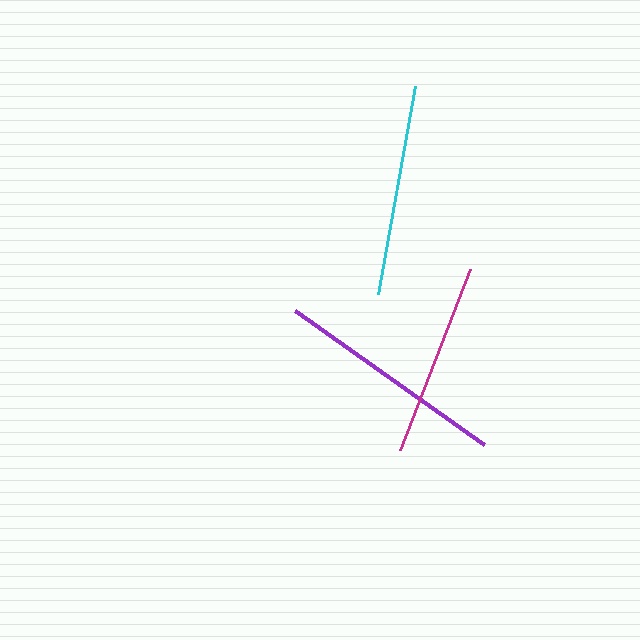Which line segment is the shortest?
The magenta line is the shortest at approximately 194 pixels.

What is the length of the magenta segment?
The magenta segment is approximately 194 pixels long.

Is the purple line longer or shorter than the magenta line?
The purple line is longer than the magenta line.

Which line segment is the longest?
The purple line is the longest at approximately 231 pixels.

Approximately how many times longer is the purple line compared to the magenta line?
The purple line is approximately 1.2 times the length of the magenta line.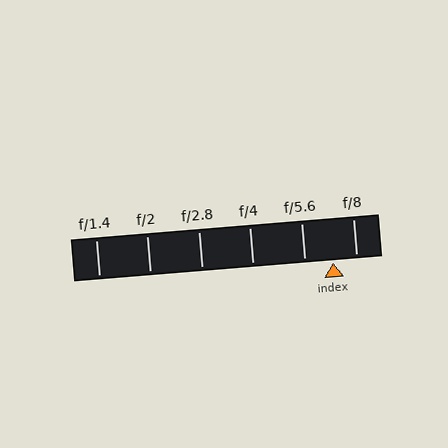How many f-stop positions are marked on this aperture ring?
There are 6 f-stop positions marked.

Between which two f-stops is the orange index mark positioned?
The index mark is between f/5.6 and f/8.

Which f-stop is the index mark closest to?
The index mark is closest to f/8.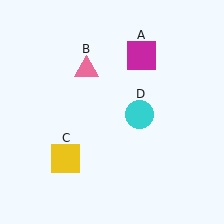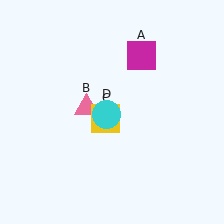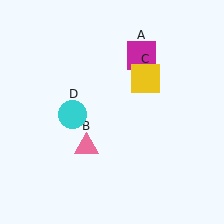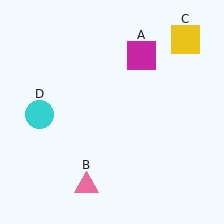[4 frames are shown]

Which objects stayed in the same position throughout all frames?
Magenta square (object A) remained stationary.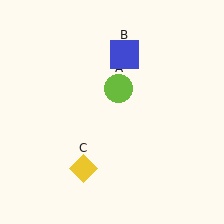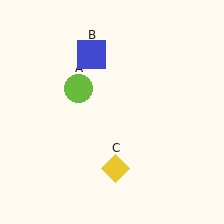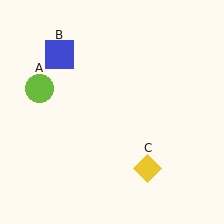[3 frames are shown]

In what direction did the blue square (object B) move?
The blue square (object B) moved left.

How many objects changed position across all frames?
3 objects changed position: lime circle (object A), blue square (object B), yellow diamond (object C).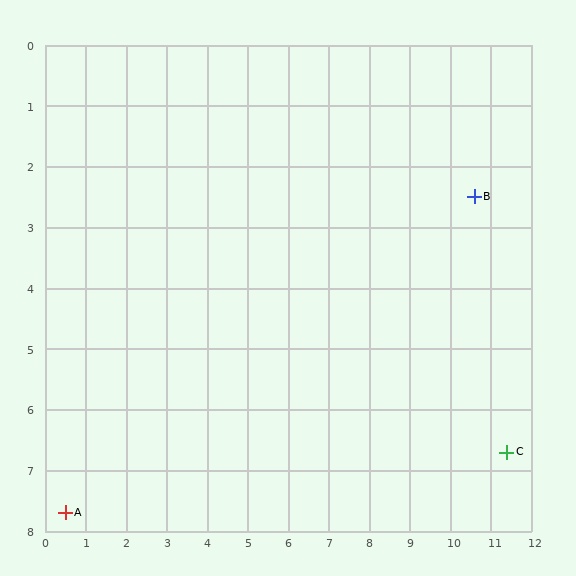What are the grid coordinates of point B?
Point B is at approximately (10.6, 2.5).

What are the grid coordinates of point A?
Point A is at approximately (0.5, 7.7).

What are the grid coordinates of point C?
Point C is at approximately (11.4, 6.7).